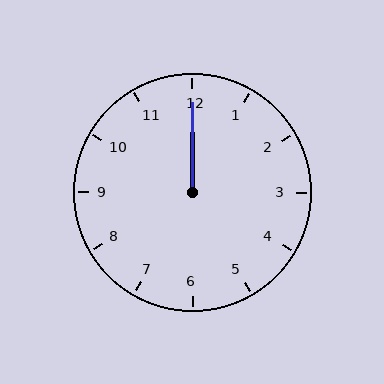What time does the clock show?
12:00.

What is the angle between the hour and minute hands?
Approximately 0 degrees.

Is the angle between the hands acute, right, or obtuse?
It is acute.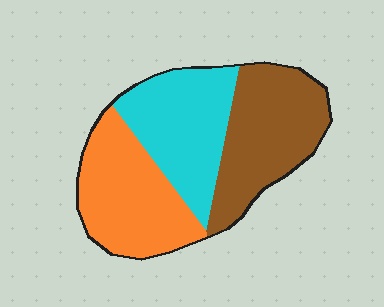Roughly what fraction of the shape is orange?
Orange covers around 35% of the shape.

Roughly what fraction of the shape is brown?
Brown covers about 35% of the shape.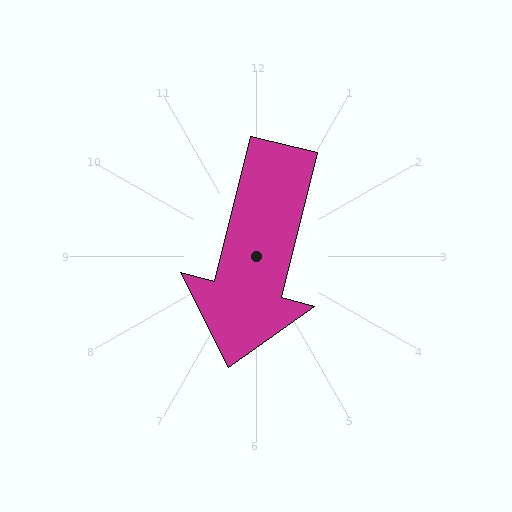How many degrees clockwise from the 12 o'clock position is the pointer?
Approximately 194 degrees.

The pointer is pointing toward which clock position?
Roughly 6 o'clock.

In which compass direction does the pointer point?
South.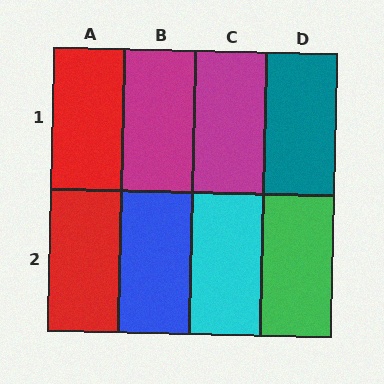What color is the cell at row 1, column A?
Red.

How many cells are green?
1 cell is green.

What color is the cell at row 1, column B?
Magenta.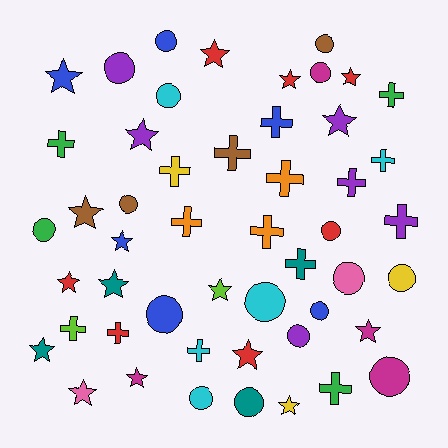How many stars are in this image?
There are 17 stars.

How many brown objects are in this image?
There are 4 brown objects.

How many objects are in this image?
There are 50 objects.